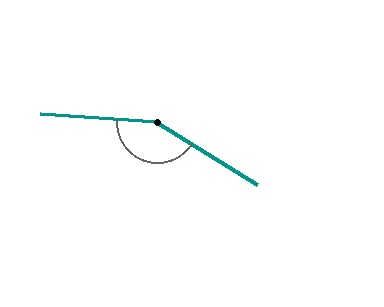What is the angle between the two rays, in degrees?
Approximately 152 degrees.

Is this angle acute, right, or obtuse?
It is obtuse.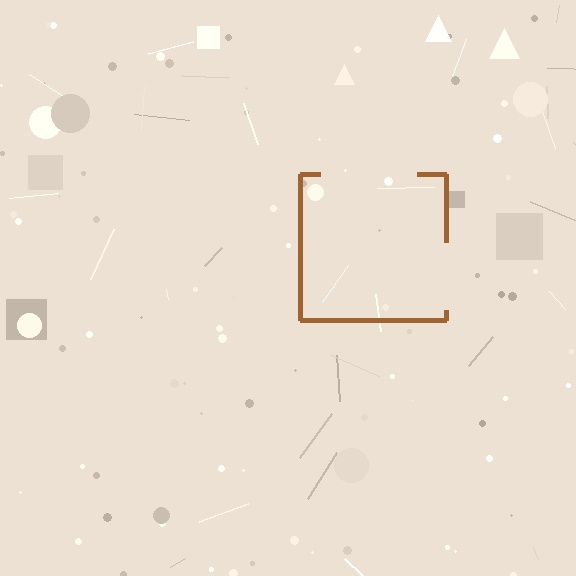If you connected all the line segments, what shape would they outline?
They would outline a square.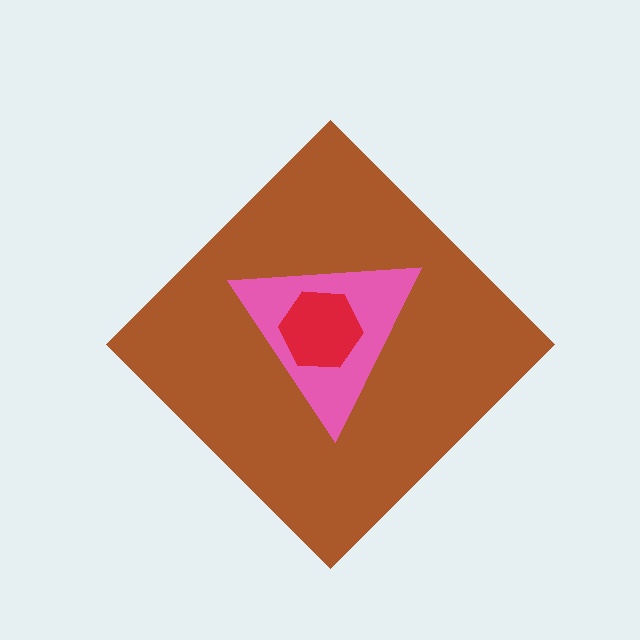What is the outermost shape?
The brown diamond.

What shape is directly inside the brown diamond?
The pink triangle.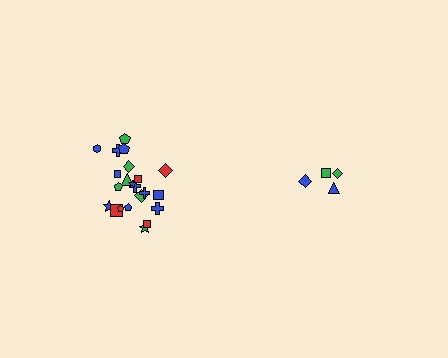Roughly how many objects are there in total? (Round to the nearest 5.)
Roughly 25 objects in total.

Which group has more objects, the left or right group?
The left group.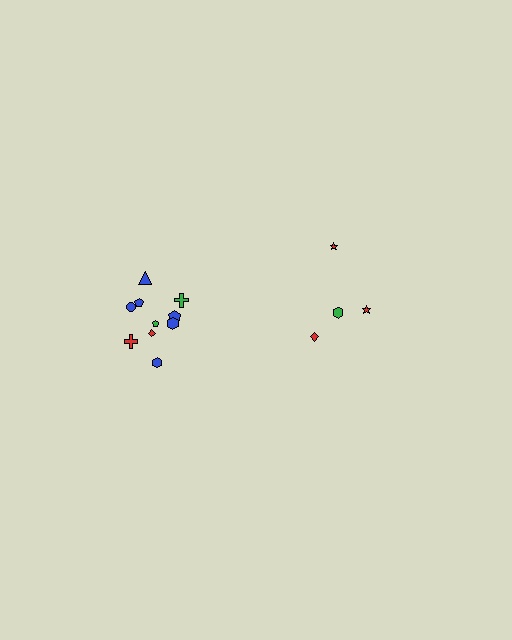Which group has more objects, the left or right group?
The left group.